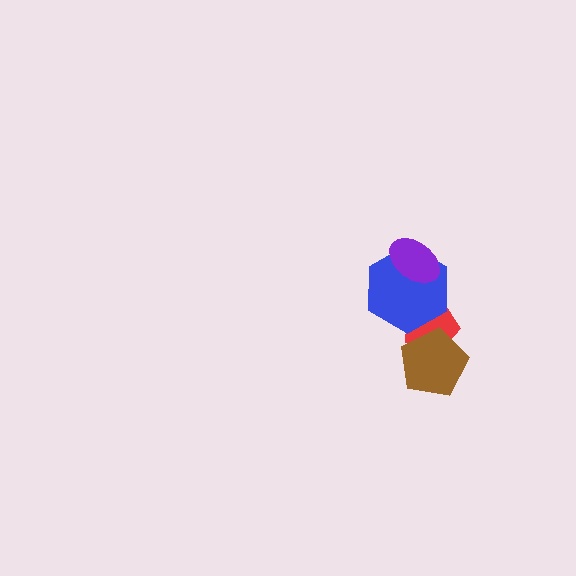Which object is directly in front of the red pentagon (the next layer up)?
The blue hexagon is directly in front of the red pentagon.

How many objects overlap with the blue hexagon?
2 objects overlap with the blue hexagon.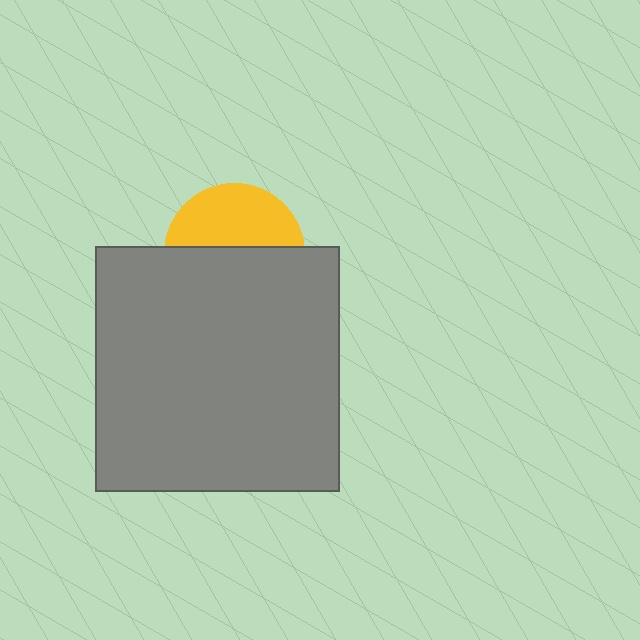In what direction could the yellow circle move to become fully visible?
The yellow circle could move up. That would shift it out from behind the gray rectangle entirely.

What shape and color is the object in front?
The object in front is a gray rectangle.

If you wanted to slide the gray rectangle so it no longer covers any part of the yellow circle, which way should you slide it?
Slide it down — that is the most direct way to separate the two shapes.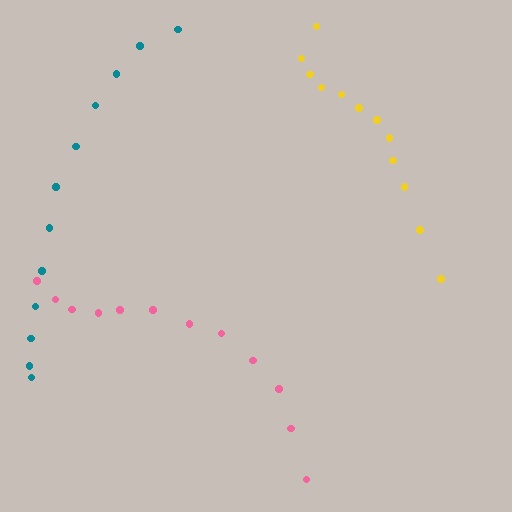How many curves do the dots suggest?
There are 3 distinct paths.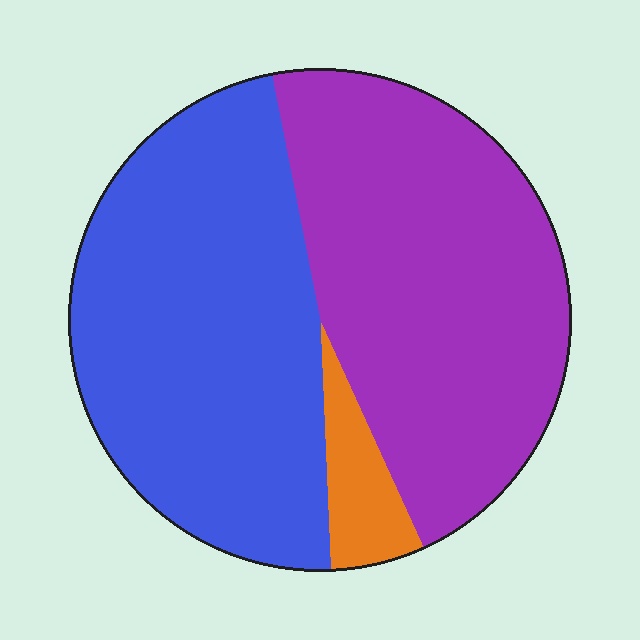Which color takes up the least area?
Orange, at roughly 5%.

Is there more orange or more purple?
Purple.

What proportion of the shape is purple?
Purple covers about 45% of the shape.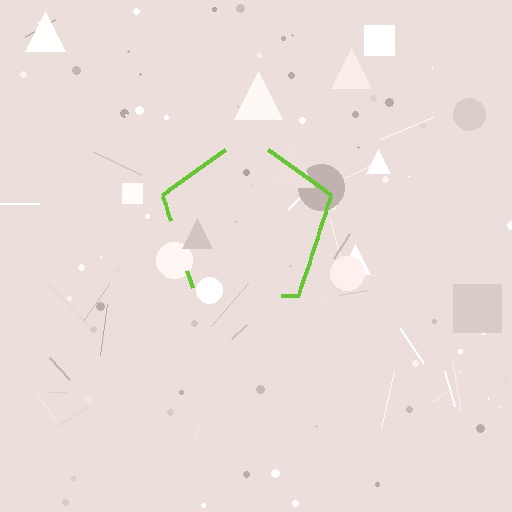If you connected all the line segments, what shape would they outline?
They would outline a pentagon.